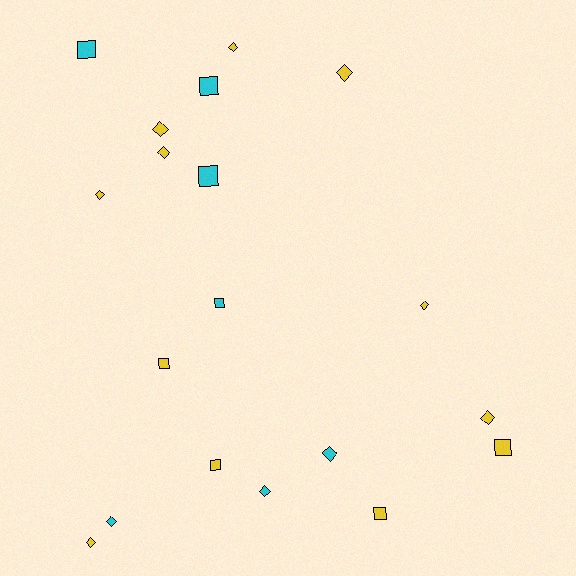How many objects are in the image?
There are 19 objects.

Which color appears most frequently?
Yellow, with 12 objects.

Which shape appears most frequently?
Diamond, with 11 objects.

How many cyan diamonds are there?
There are 3 cyan diamonds.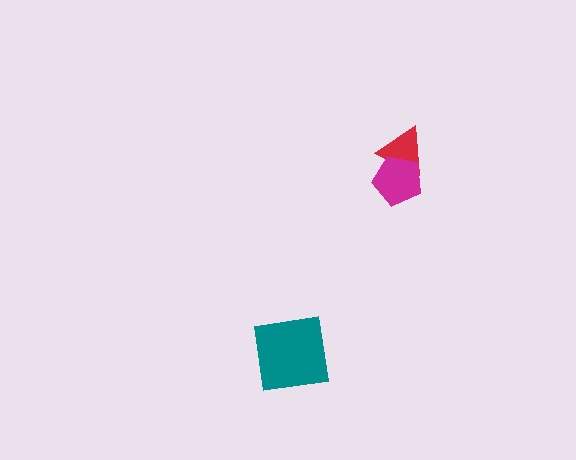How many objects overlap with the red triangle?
1 object overlaps with the red triangle.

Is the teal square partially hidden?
No, no other shape covers it.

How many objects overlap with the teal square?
0 objects overlap with the teal square.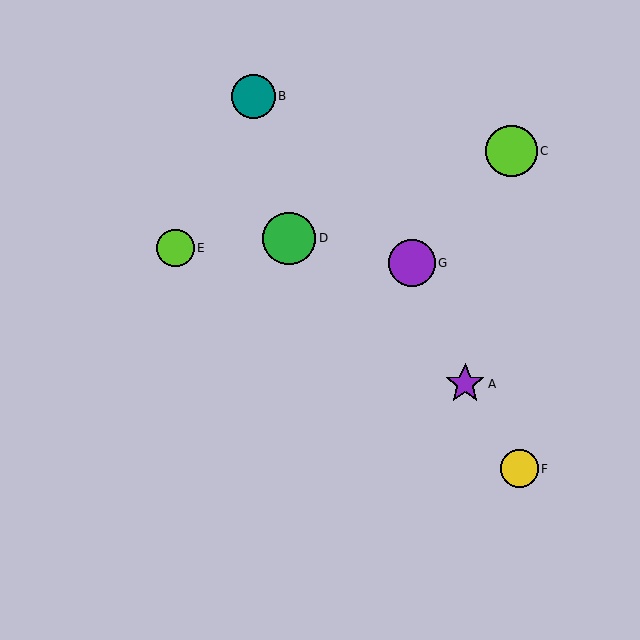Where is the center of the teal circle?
The center of the teal circle is at (253, 96).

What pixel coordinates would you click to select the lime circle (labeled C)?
Click at (511, 151) to select the lime circle C.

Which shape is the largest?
The green circle (labeled D) is the largest.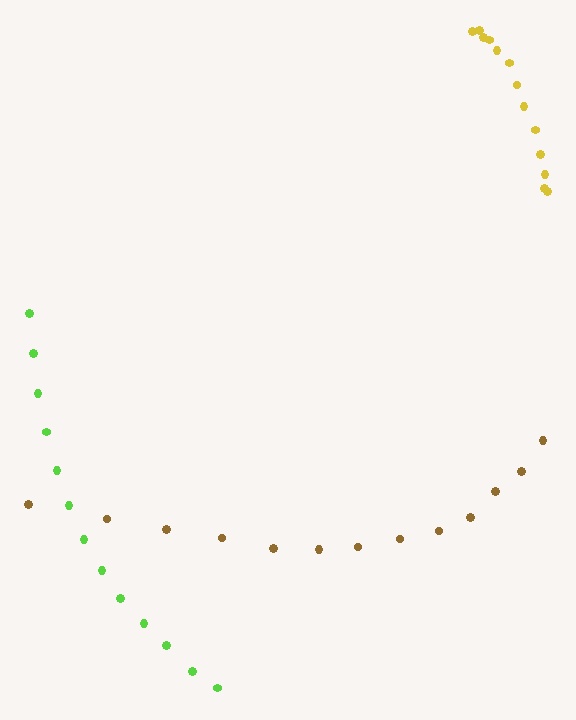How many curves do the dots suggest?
There are 3 distinct paths.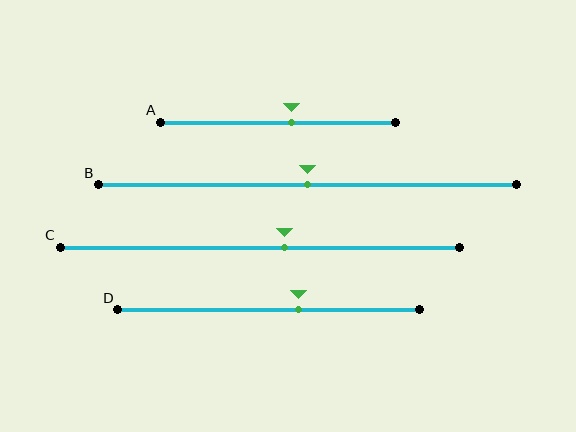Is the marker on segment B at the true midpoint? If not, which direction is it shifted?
Yes, the marker on segment B is at the true midpoint.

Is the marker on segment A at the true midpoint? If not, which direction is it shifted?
No, the marker on segment A is shifted to the right by about 6% of the segment length.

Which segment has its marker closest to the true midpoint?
Segment B has its marker closest to the true midpoint.